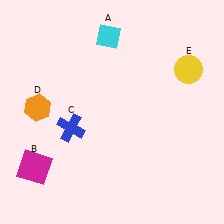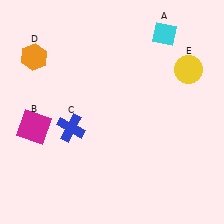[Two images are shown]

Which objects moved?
The objects that moved are: the cyan diamond (A), the magenta square (B), the orange hexagon (D).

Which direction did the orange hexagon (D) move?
The orange hexagon (D) moved up.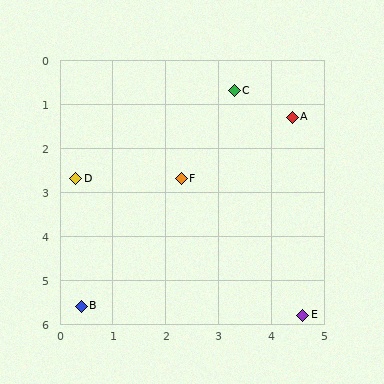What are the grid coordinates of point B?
Point B is at approximately (0.4, 5.6).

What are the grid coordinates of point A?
Point A is at approximately (4.4, 1.3).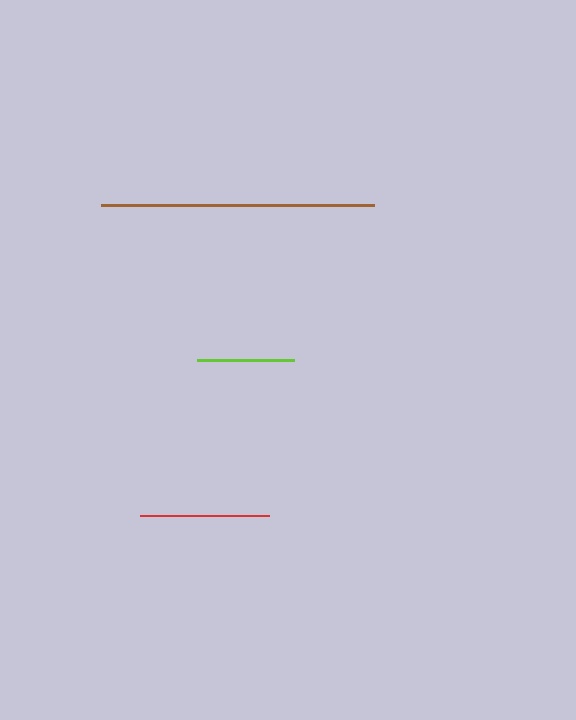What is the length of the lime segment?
The lime segment is approximately 96 pixels long.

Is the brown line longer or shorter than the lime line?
The brown line is longer than the lime line.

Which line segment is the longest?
The brown line is the longest at approximately 274 pixels.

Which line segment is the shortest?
The lime line is the shortest at approximately 96 pixels.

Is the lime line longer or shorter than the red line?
The red line is longer than the lime line.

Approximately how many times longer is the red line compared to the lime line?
The red line is approximately 1.3 times the length of the lime line.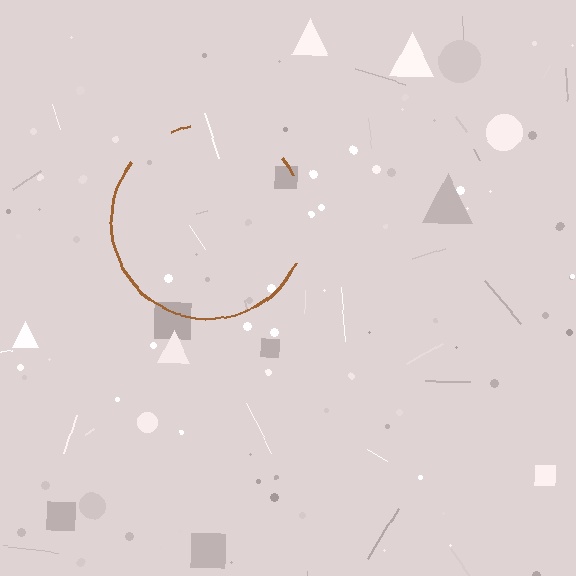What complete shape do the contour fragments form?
The contour fragments form a circle.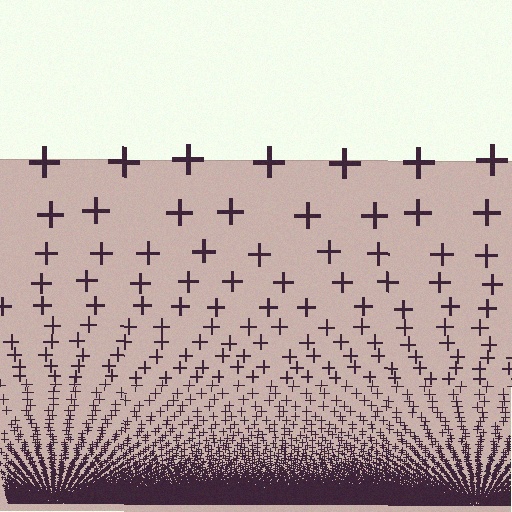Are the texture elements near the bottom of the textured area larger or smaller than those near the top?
Smaller. The gradient is inverted — elements near the bottom are smaller and denser.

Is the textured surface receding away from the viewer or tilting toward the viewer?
The surface appears to tilt toward the viewer. Texture elements get larger and sparser toward the top.